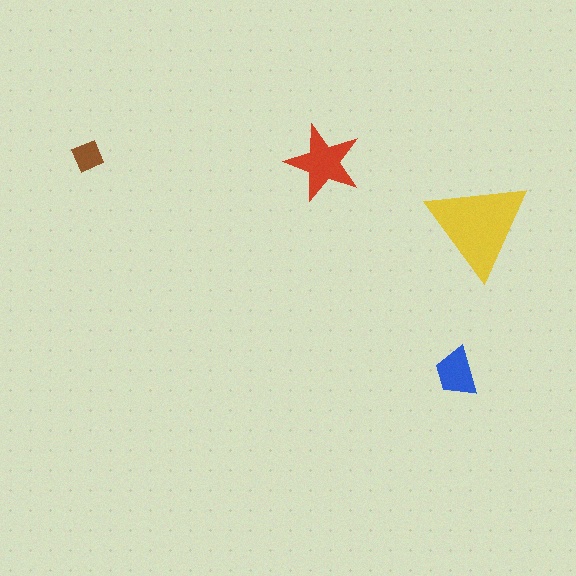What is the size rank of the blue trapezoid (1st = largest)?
3rd.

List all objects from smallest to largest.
The brown diamond, the blue trapezoid, the red star, the yellow triangle.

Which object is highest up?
The brown diamond is topmost.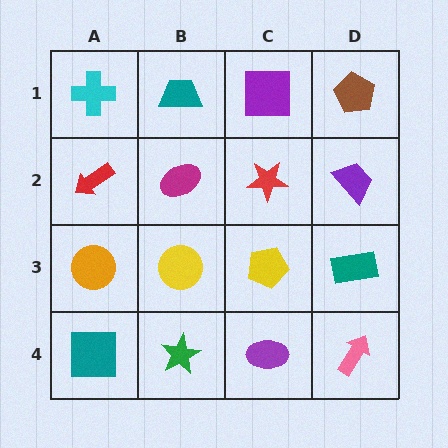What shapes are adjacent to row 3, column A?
A red arrow (row 2, column A), a teal square (row 4, column A), a yellow circle (row 3, column B).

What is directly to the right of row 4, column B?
A purple ellipse.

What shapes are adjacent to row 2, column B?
A teal trapezoid (row 1, column B), a yellow circle (row 3, column B), a red arrow (row 2, column A), a red star (row 2, column C).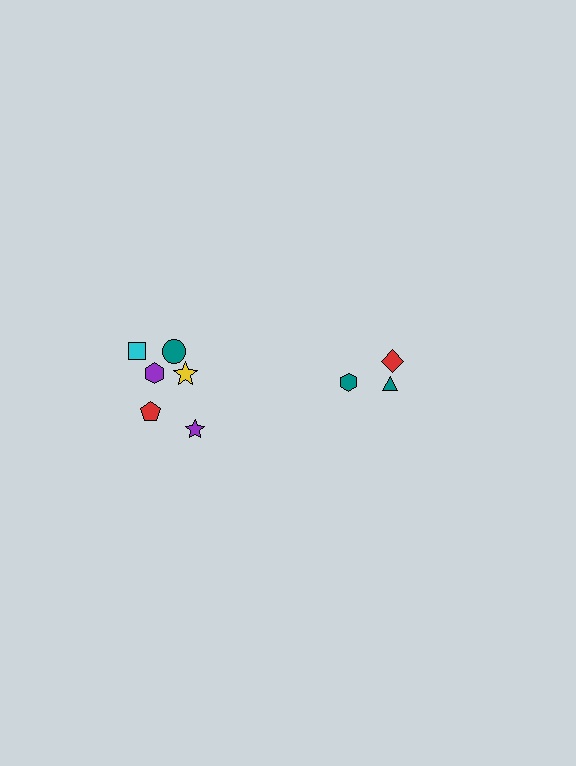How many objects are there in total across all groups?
There are 9 objects.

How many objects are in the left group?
There are 6 objects.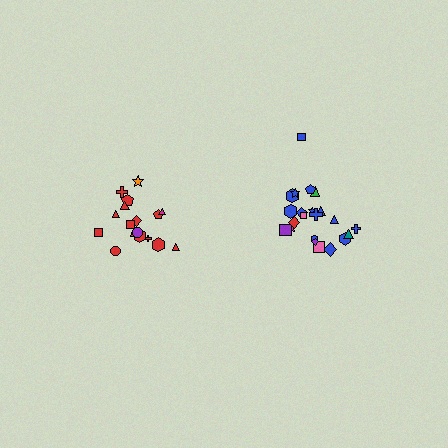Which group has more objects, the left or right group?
The right group.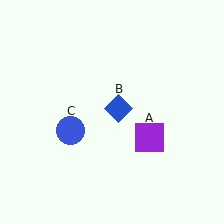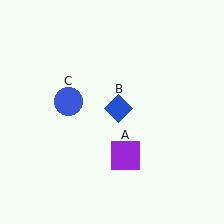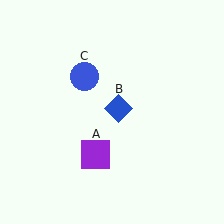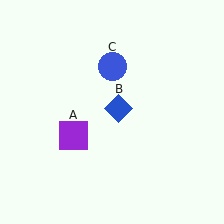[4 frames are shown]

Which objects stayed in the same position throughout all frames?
Blue diamond (object B) remained stationary.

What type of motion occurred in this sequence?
The purple square (object A), blue circle (object C) rotated clockwise around the center of the scene.